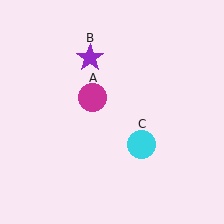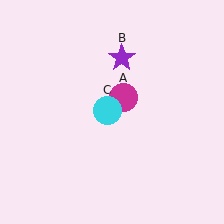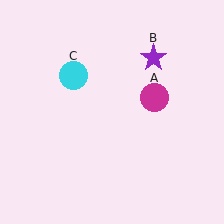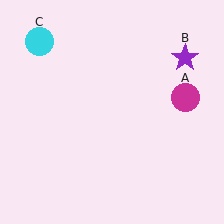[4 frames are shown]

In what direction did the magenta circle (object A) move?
The magenta circle (object A) moved right.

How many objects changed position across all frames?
3 objects changed position: magenta circle (object A), purple star (object B), cyan circle (object C).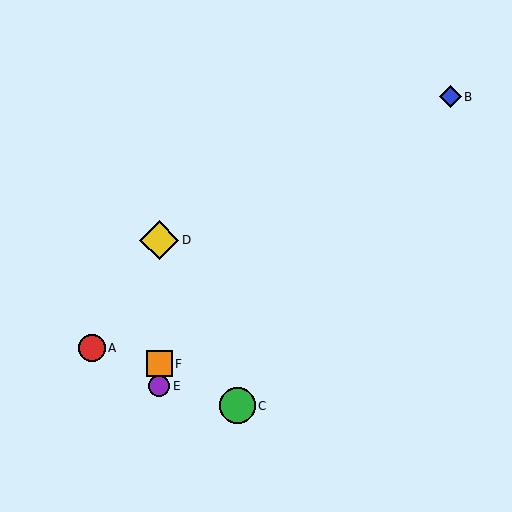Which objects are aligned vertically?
Objects D, E, F are aligned vertically.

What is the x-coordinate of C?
Object C is at x≈238.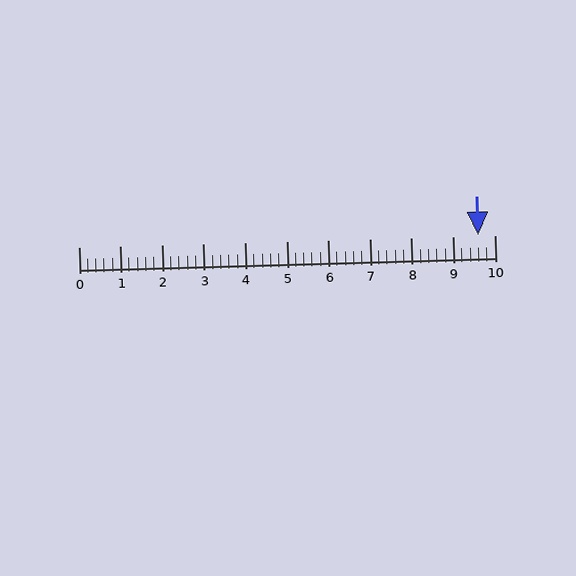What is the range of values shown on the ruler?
The ruler shows values from 0 to 10.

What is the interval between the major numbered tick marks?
The major tick marks are spaced 1 units apart.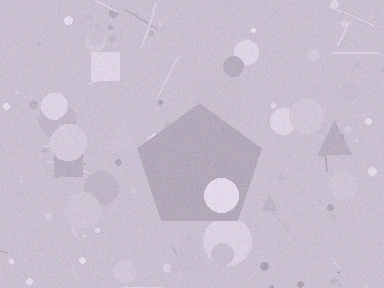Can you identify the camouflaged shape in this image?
The camouflaged shape is a pentagon.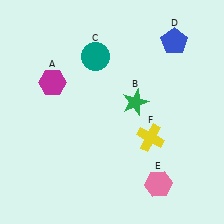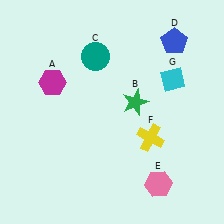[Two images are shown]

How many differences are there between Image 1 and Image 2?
There is 1 difference between the two images.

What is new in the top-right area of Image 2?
A cyan diamond (G) was added in the top-right area of Image 2.